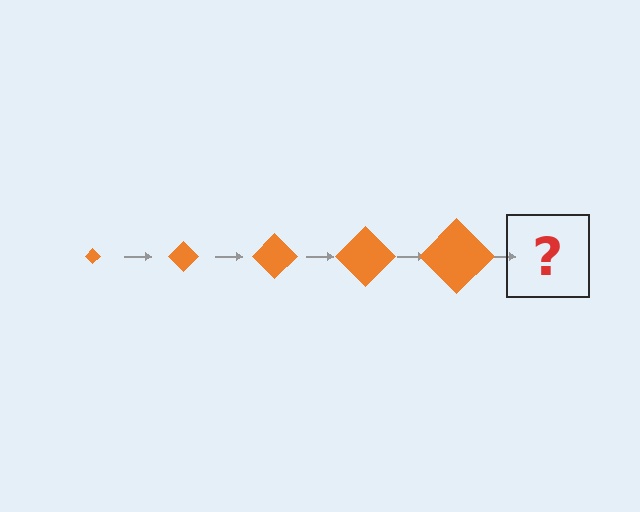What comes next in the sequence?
The next element should be an orange diamond, larger than the previous one.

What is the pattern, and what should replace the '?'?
The pattern is that the diamond gets progressively larger each step. The '?' should be an orange diamond, larger than the previous one.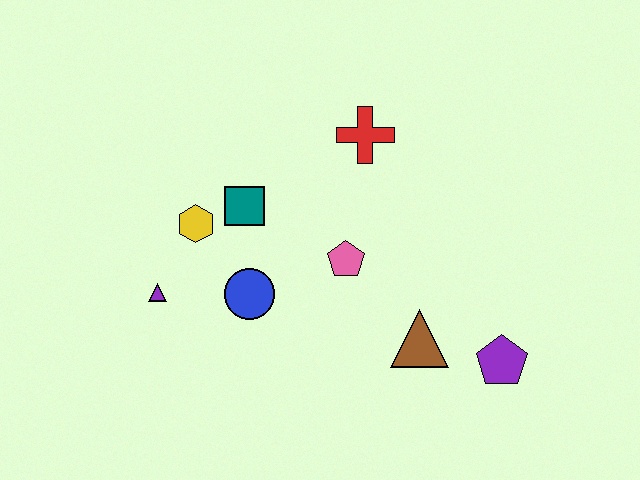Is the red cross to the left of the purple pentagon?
Yes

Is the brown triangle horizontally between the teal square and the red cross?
No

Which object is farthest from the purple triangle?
The purple pentagon is farthest from the purple triangle.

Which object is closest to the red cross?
The pink pentagon is closest to the red cross.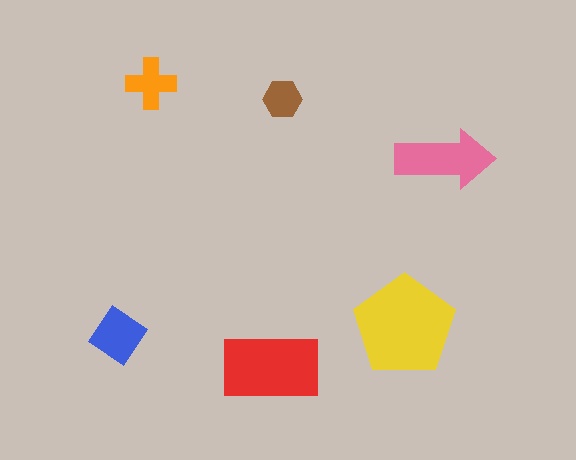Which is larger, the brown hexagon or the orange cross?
The orange cross.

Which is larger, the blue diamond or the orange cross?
The blue diamond.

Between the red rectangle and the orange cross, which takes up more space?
The red rectangle.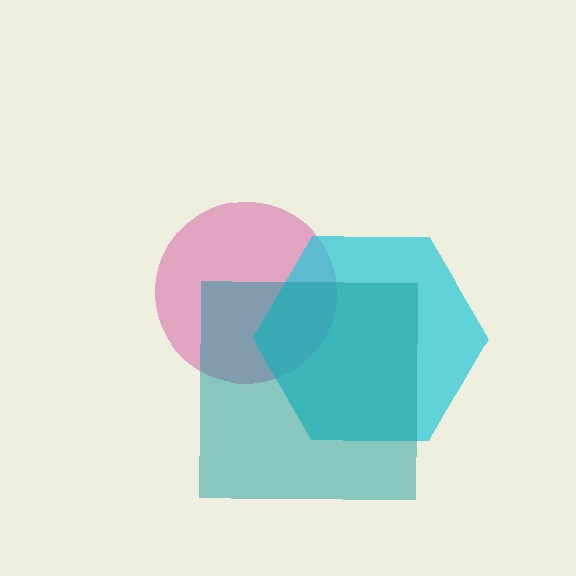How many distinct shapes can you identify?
There are 3 distinct shapes: a pink circle, a cyan hexagon, a teal square.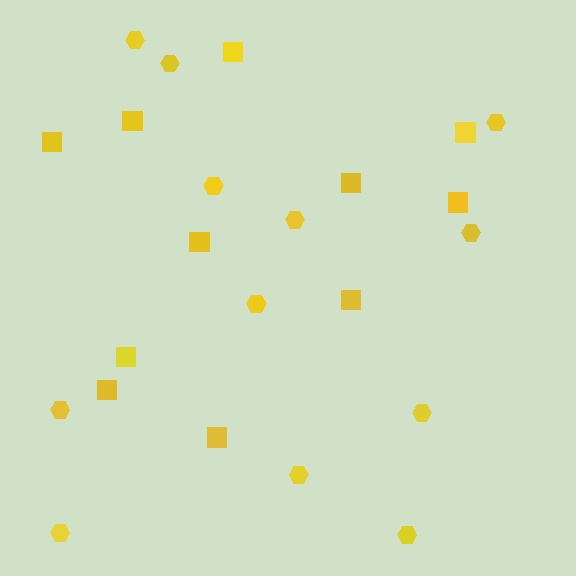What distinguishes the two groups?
There are 2 groups: one group of hexagons (12) and one group of squares (11).